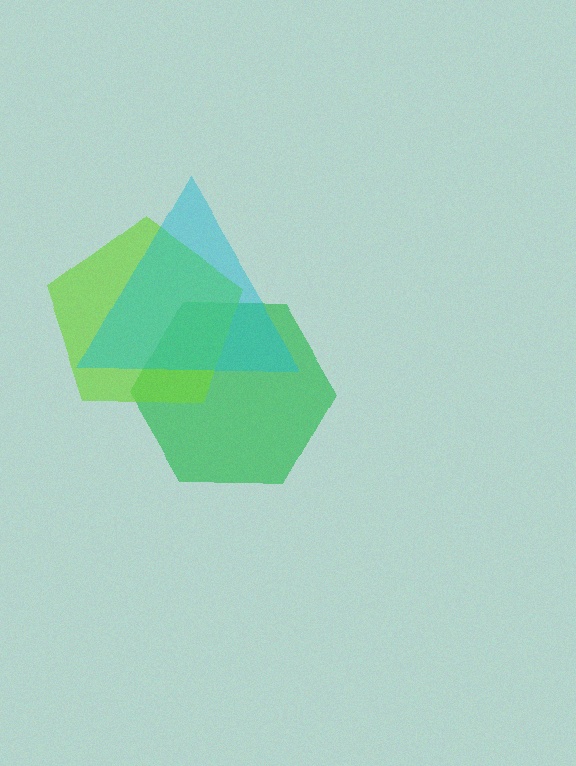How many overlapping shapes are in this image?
There are 3 overlapping shapes in the image.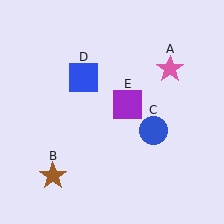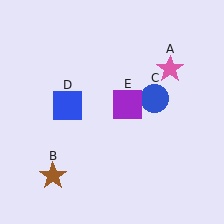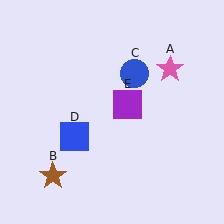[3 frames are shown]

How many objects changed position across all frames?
2 objects changed position: blue circle (object C), blue square (object D).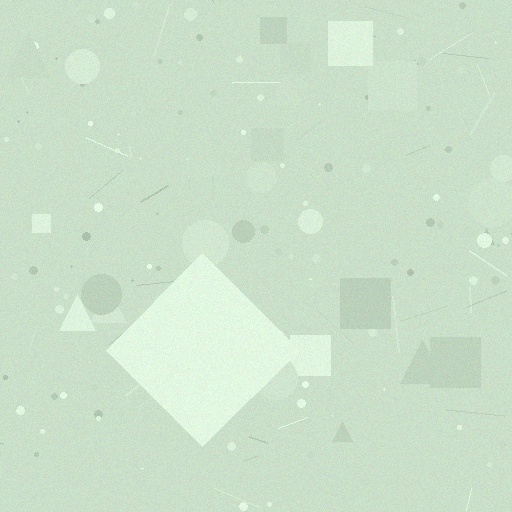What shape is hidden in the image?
A diamond is hidden in the image.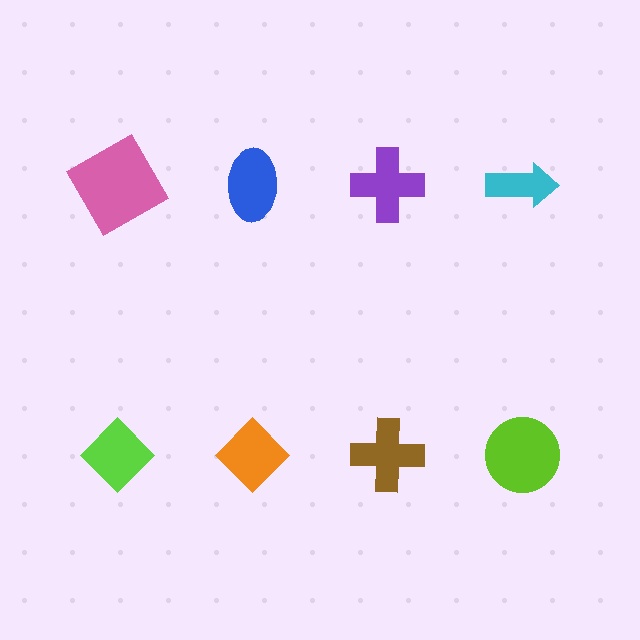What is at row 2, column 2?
An orange diamond.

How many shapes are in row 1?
4 shapes.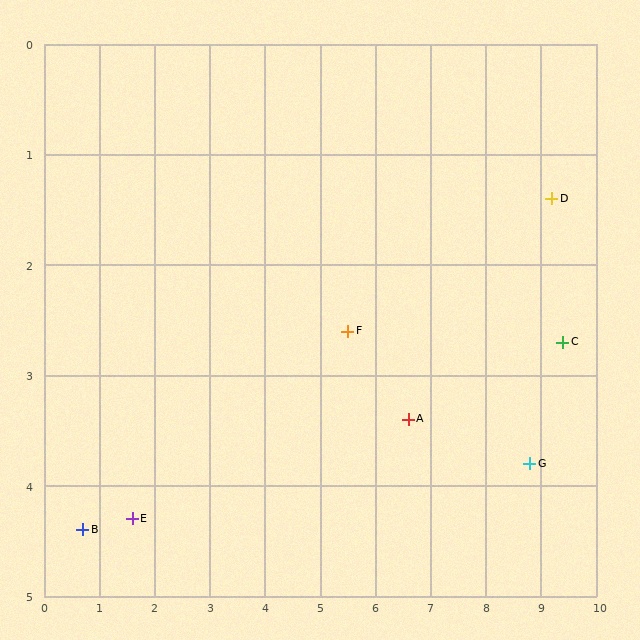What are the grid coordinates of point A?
Point A is at approximately (6.6, 3.4).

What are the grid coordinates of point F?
Point F is at approximately (5.5, 2.6).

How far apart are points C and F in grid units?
Points C and F are about 3.9 grid units apart.